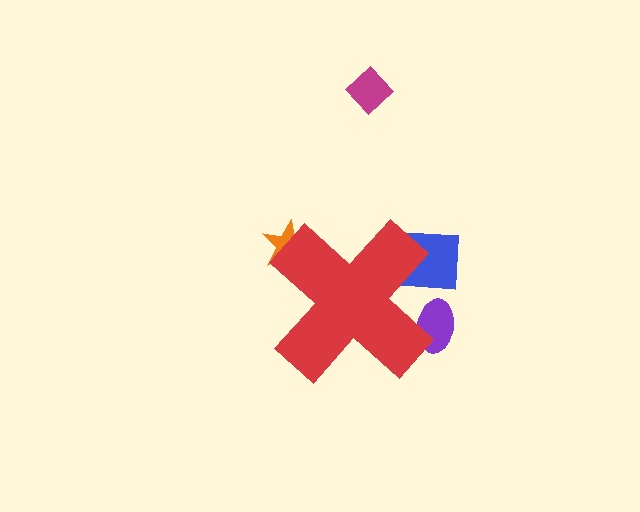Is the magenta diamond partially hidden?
No, the magenta diamond is fully visible.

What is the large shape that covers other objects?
A red cross.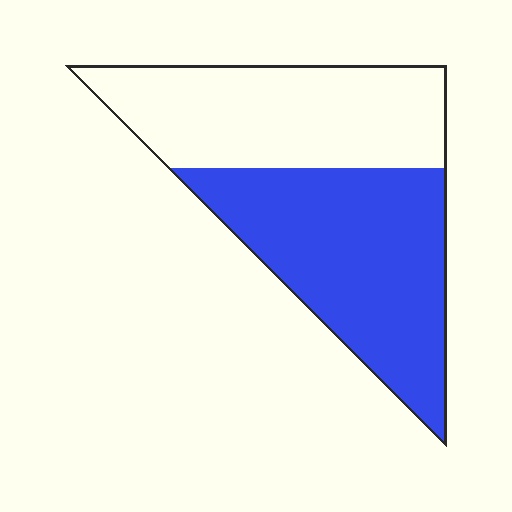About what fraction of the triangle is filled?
About one half (1/2).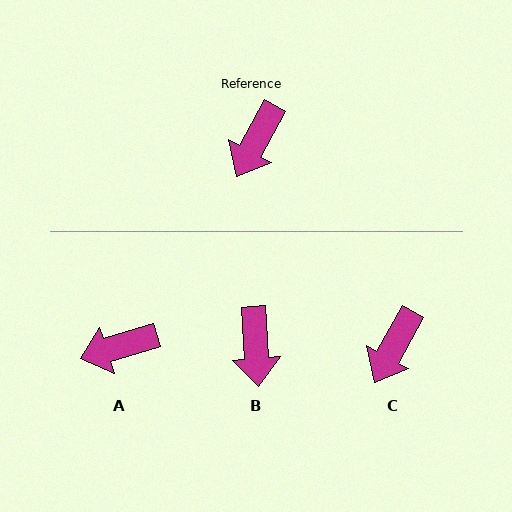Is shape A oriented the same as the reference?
No, it is off by about 44 degrees.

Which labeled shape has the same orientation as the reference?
C.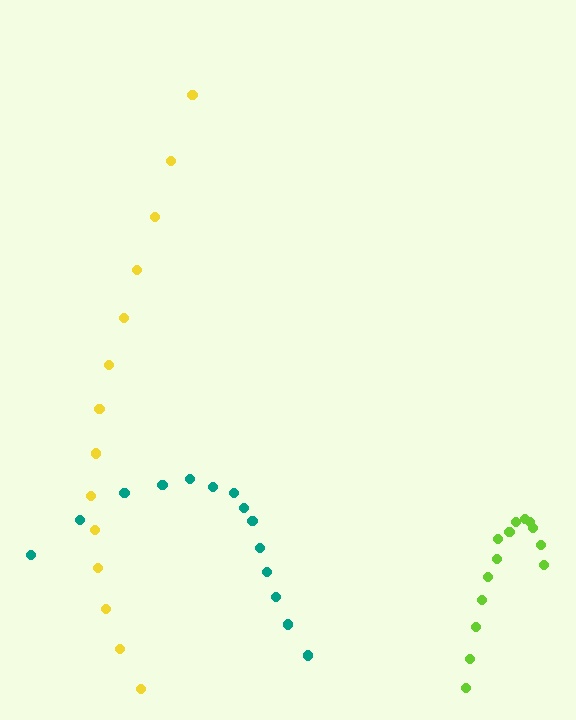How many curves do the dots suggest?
There are 3 distinct paths.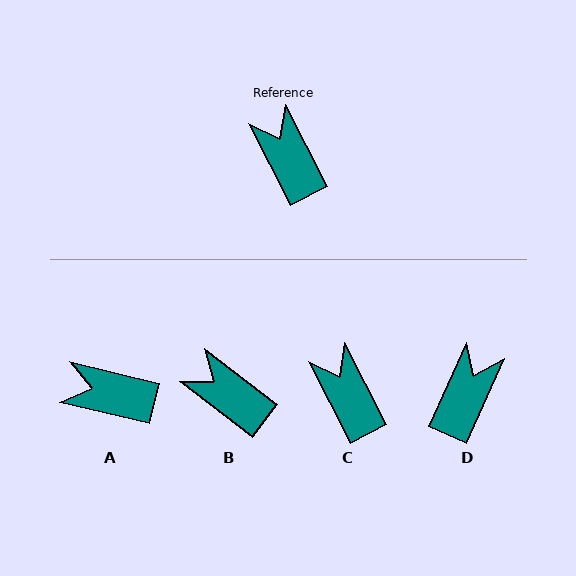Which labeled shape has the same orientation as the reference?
C.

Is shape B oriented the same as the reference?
No, it is off by about 26 degrees.